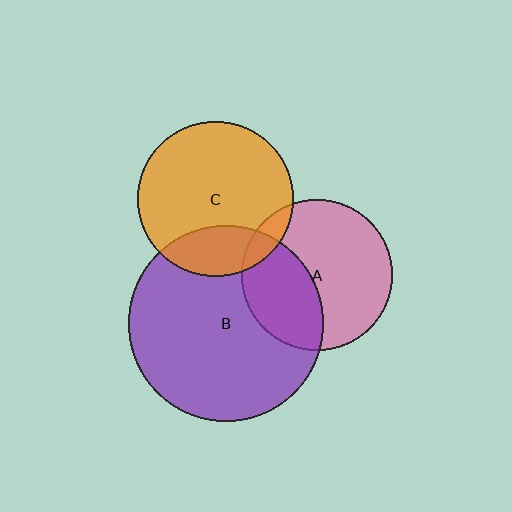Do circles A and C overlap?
Yes.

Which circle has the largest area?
Circle B (purple).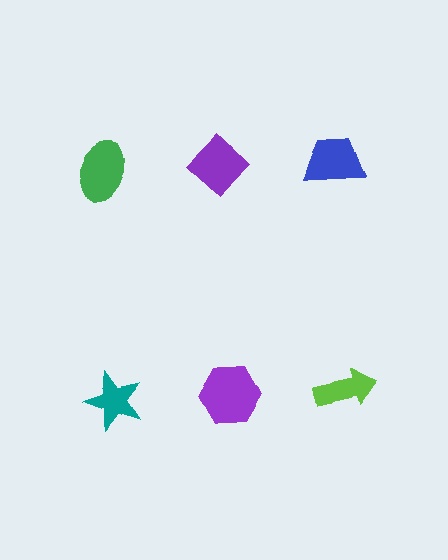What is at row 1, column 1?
A green ellipse.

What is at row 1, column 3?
A blue trapezoid.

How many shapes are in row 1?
3 shapes.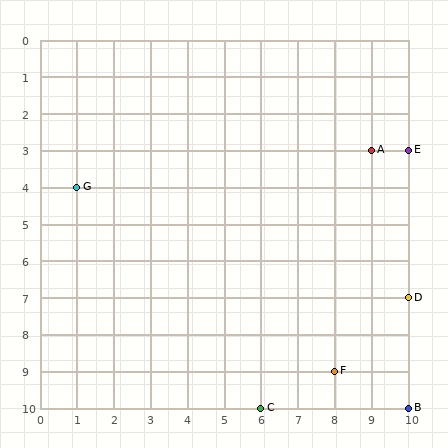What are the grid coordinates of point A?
Point A is at grid coordinates (9, 3).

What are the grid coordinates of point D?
Point D is at grid coordinates (10, 7).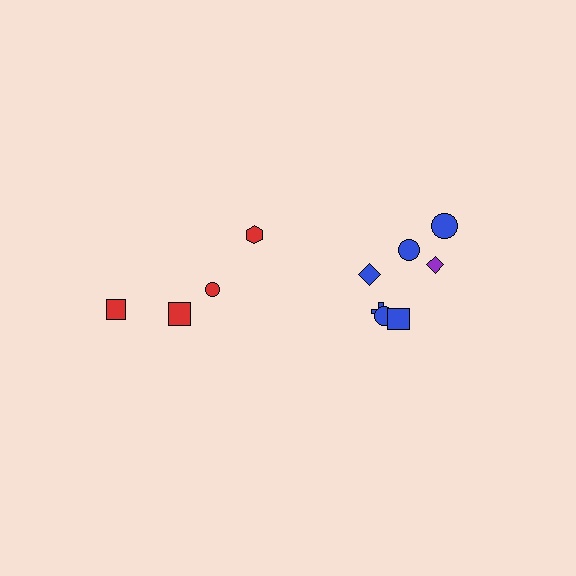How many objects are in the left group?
There are 4 objects.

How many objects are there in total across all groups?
There are 11 objects.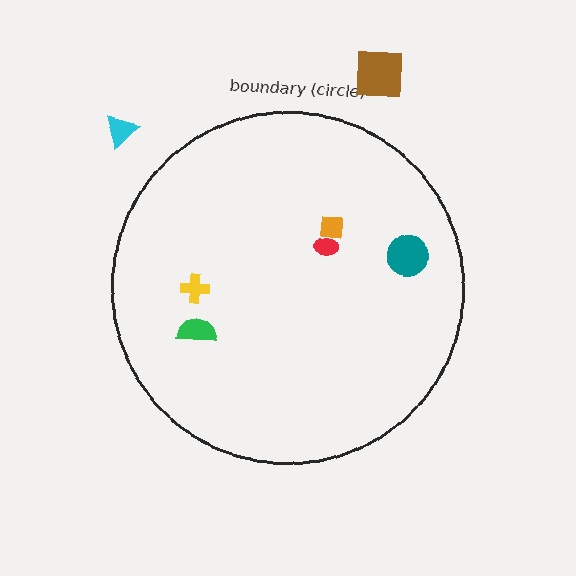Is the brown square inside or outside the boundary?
Outside.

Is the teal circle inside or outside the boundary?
Inside.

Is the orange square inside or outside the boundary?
Inside.